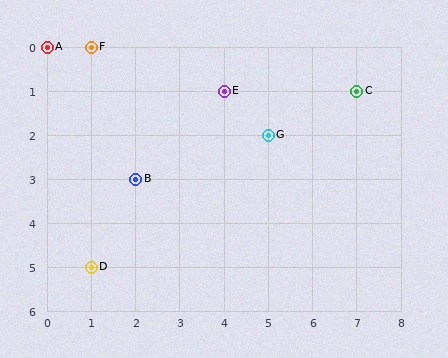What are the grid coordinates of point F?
Point F is at grid coordinates (1, 0).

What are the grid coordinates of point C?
Point C is at grid coordinates (7, 1).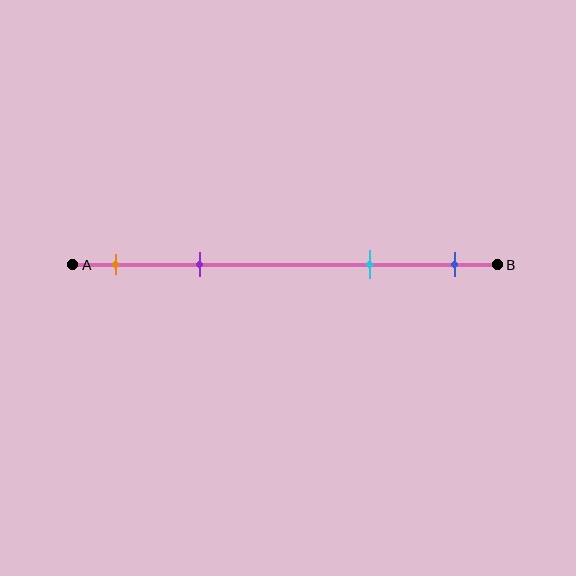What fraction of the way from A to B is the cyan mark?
The cyan mark is approximately 70% (0.7) of the way from A to B.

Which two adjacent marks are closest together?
The orange and purple marks are the closest adjacent pair.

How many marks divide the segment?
There are 4 marks dividing the segment.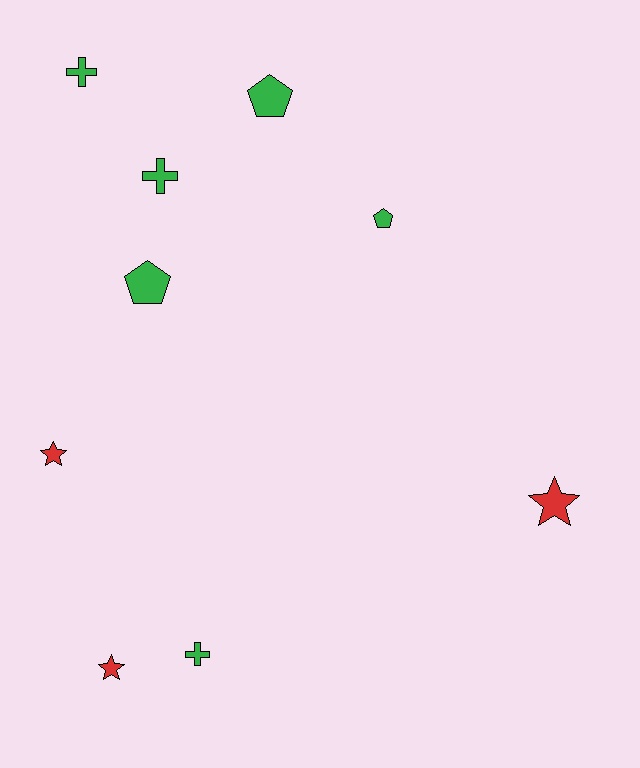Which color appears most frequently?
Green, with 6 objects.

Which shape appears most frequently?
Cross, with 3 objects.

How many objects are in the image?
There are 9 objects.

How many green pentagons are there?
There are 3 green pentagons.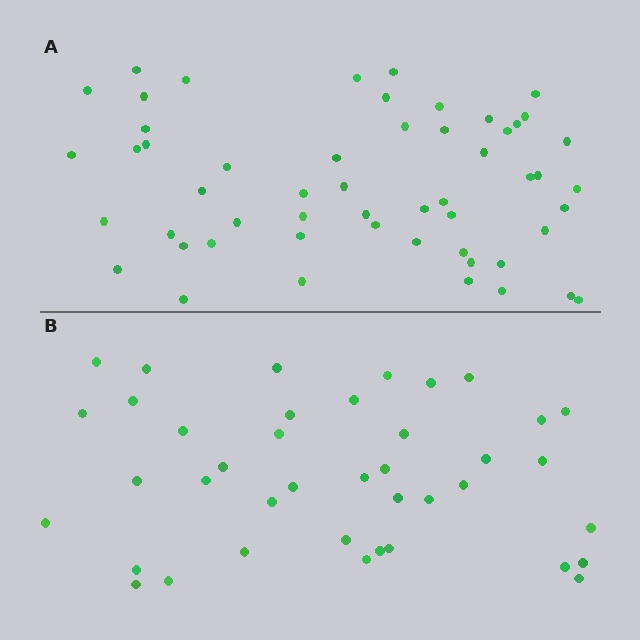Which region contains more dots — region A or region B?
Region A (the top region) has more dots.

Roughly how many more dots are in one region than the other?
Region A has approximately 15 more dots than region B.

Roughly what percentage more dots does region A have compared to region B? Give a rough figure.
About 35% more.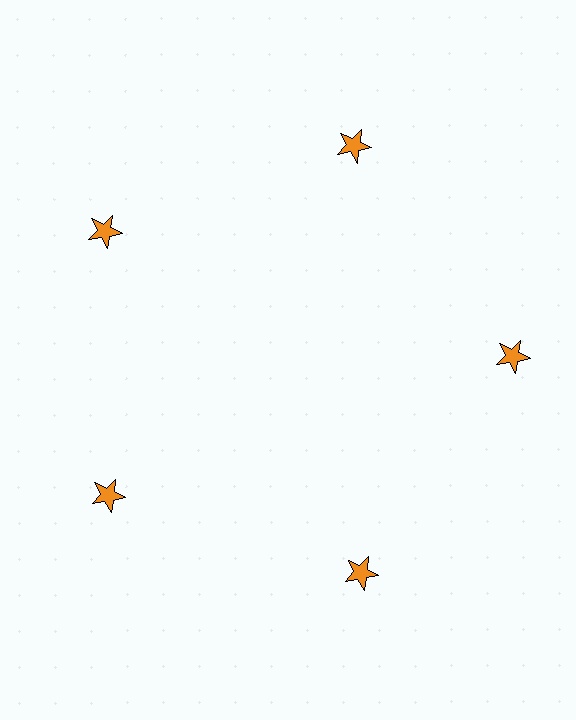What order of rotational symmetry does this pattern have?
This pattern has 5-fold rotational symmetry.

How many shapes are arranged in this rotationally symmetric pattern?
There are 5 shapes, arranged in 5 groups of 1.